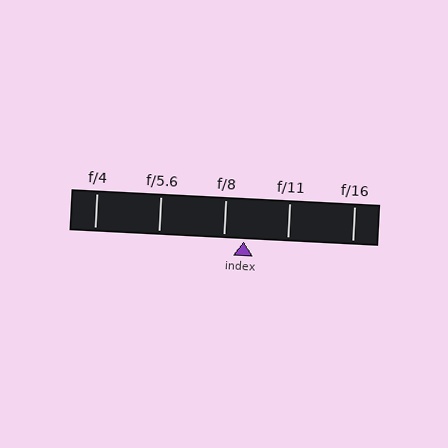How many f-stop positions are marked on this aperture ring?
There are 5 f-stop positions marked.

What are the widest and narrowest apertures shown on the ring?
The widest aperture shown is f/4 and the narrowest is f/16.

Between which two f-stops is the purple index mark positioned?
The index mark is between f/8 and f/11.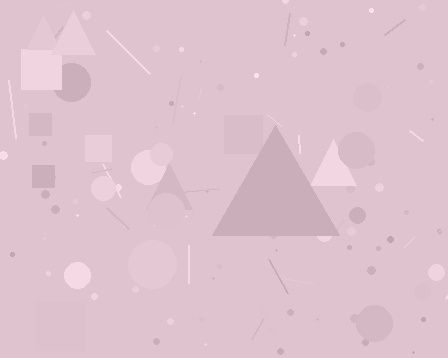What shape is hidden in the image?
A triangle is hidden in the image.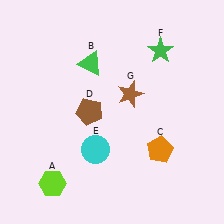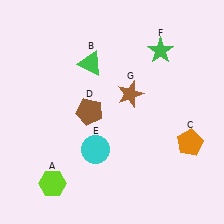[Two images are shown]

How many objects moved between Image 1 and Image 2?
1 object moved between the two images.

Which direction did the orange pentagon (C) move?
The orange pentagon (C) moved right.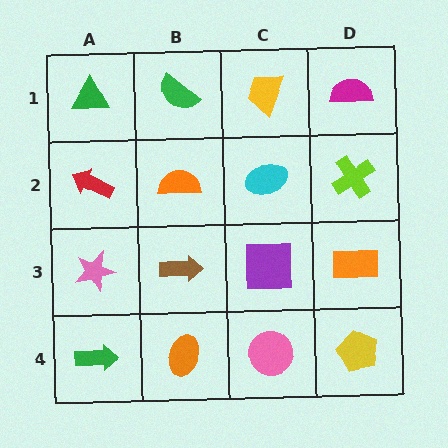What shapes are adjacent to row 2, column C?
A yellow trapezoid (row 1, column C), a purple square (row 3, column C), an orange semicircle (row 2, column B), a lime cross (row 2, column D).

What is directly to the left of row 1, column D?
A yellow trapezoid.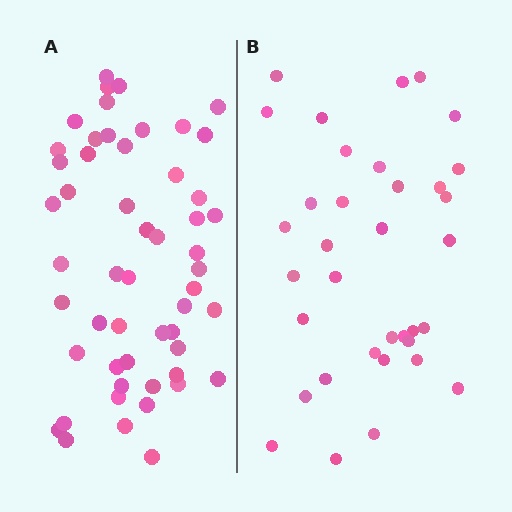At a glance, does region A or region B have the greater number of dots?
Region A (the left region) has more dots.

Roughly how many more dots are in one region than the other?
Region A has approximately 20 more dots than region B.